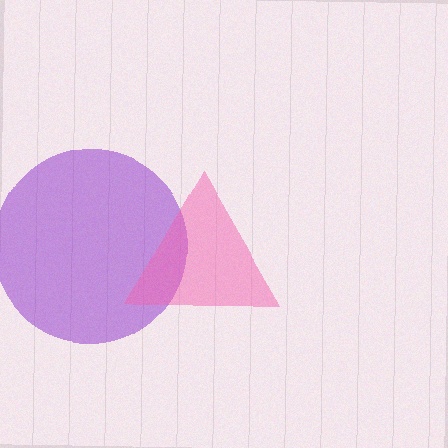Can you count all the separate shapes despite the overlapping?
Yes, there are 2 separate shapes.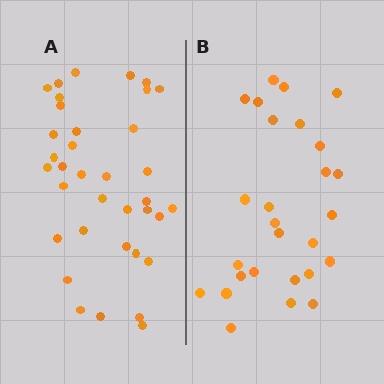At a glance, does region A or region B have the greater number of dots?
Region A (the left region) has more dots.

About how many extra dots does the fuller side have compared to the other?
Region A has roughly 8 or so more dots than region B.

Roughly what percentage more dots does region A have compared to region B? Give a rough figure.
About 35% more.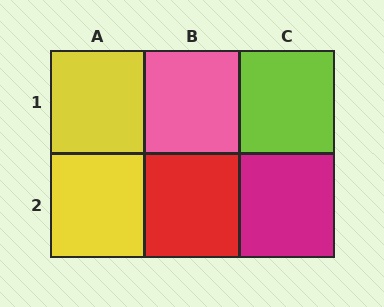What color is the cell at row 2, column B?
Red.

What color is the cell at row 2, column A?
Yellow.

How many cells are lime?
1 cell is lime.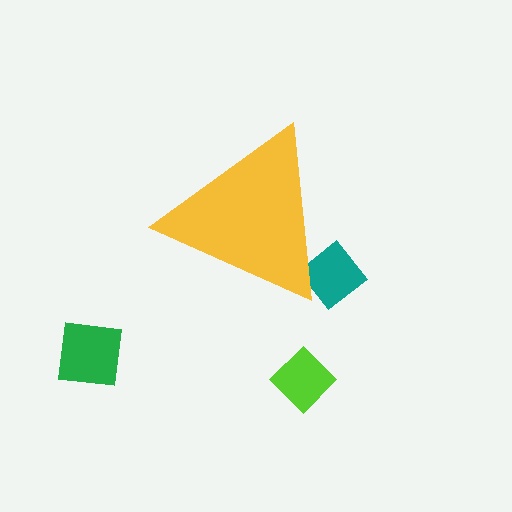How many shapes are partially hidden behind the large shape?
1 shape is partially hidden.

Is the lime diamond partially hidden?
No, the lime diamond is fully visible.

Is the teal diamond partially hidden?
Yes, the teal diamond is partially hidden behind the yellow triangle.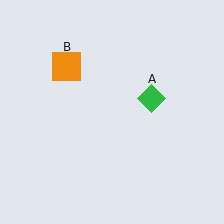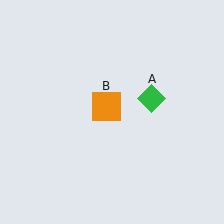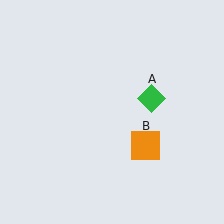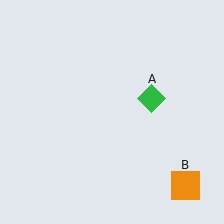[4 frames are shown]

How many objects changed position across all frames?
1 object changed position: orange square (object B).